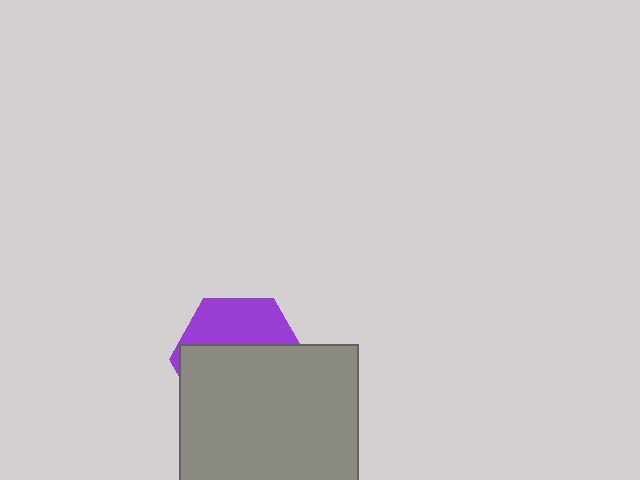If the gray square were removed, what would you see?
You would see the complete purple hexagon.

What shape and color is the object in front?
The object in front is a gray square.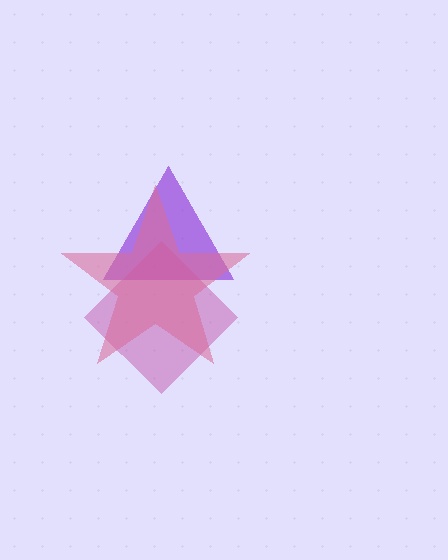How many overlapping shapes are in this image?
There are 3 overlapping shapes in the image.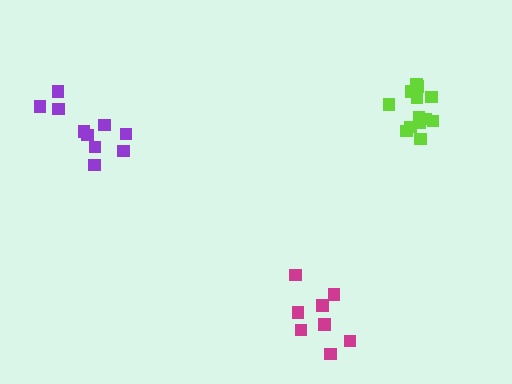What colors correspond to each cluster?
The clusters are colored: magenta, purple, lime.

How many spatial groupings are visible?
There are 3 spatial groupings.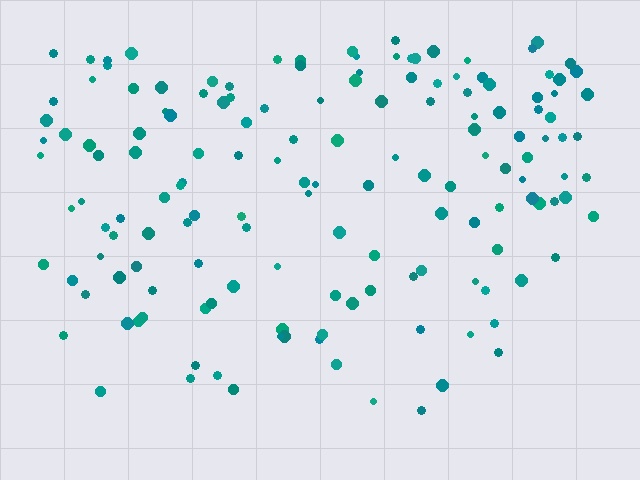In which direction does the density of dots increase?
From bottom to top, with the top side densest.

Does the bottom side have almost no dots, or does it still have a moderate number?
Still a moderate number, just noticeably fewer than the top.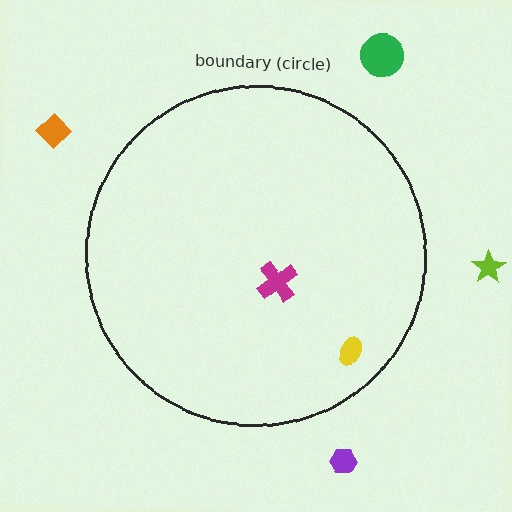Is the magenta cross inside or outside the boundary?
Inside.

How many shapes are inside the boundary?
2 inside, 4 outside.